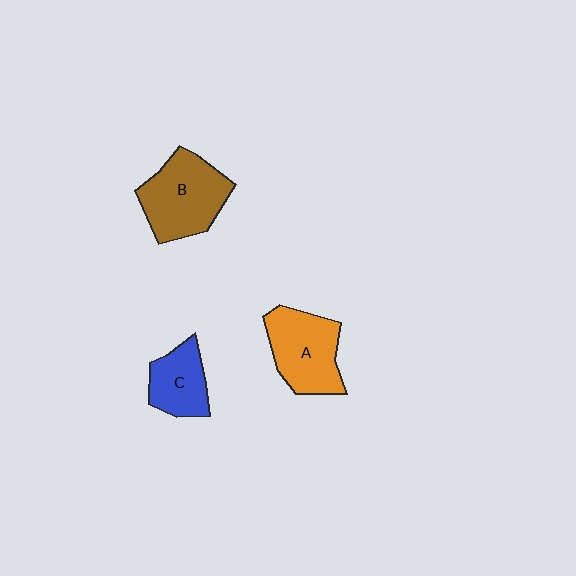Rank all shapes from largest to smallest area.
From largest to smallest: B (brown), A (orange), C (blue).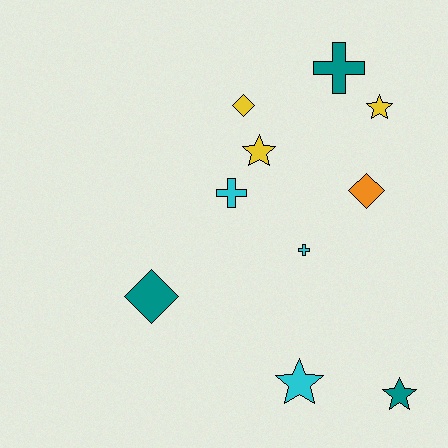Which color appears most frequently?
Yellow, with 3 objects.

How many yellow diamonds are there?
There is 1 yellow diamond.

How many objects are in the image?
There are 10 objects.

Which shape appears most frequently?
Star, with 4 objects.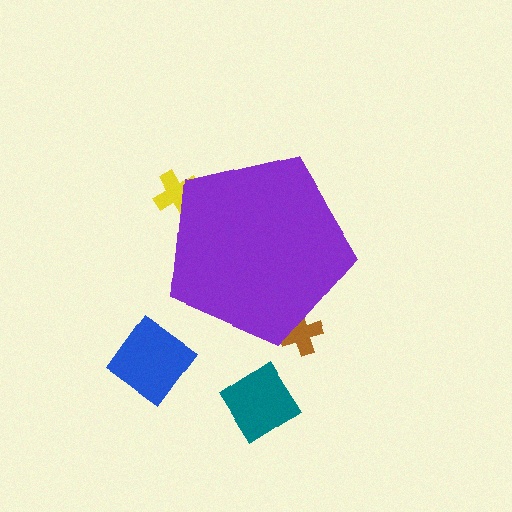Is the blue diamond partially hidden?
No, the blue diamond is fully visible.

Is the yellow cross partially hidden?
Yes, the yellow cross is partially hidden behind the purple pentagon.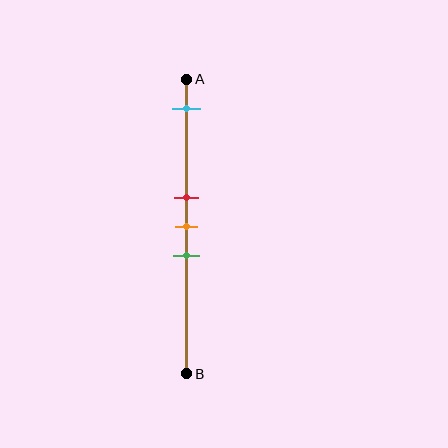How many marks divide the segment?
There are 4 marks dividing the segment.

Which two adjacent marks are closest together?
The red and orange marks are the closest adjacent pair.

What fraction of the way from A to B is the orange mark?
The orange mark is approximately 50% (0.5) of the way from A to B.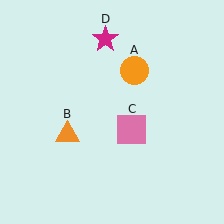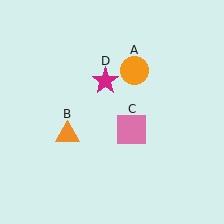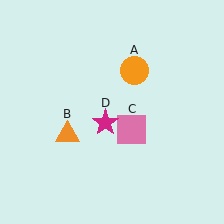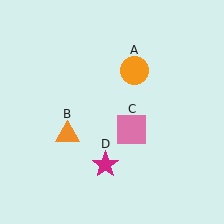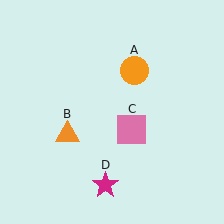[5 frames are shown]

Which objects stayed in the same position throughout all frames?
Orange circle (object A) and orange triangle (object B) and pink square (object C) remained stationary.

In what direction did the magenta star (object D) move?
The magenta star (object D) moved down.